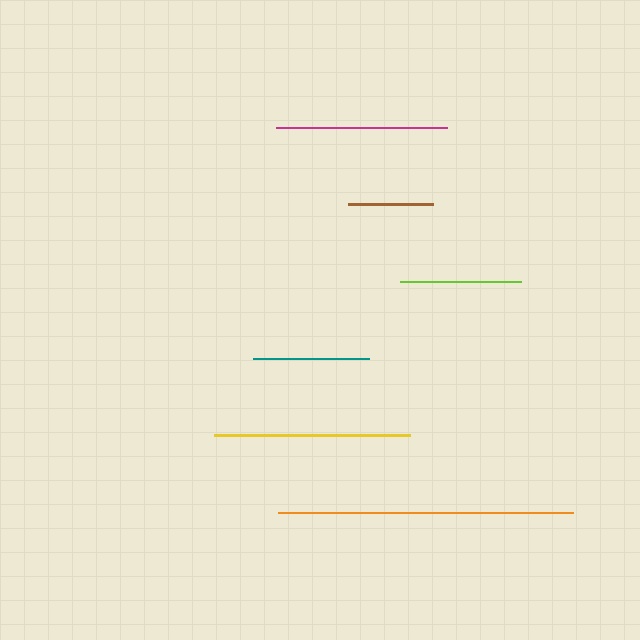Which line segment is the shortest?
The brown line is the shortest at approximately 84 pixels.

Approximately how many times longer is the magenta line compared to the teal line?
The magenta line is approximately 1.5 times the length of the teal line.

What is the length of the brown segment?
The brown segment is approximately 84 pixels long.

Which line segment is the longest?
The orange line is the longest at approximately 295 pixels.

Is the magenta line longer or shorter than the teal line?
The magenta line is longer than the teal line.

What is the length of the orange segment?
The orange segment is approximately 295 pixels long.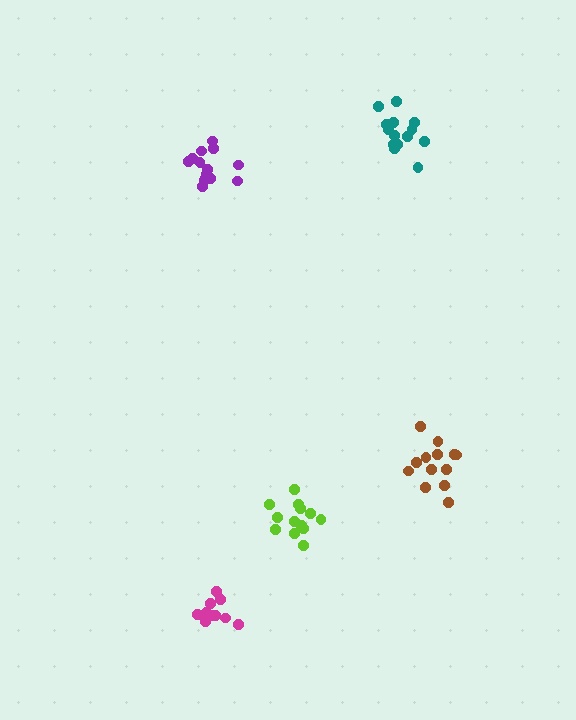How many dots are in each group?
Group 1: 14 dots, Group 2: 11 dots, Group 3: 13 dots, Group 4: 14 dots, Group 5: 13 dots (65 total).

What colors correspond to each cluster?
The clusters are colored: purple, magenta, lime, teal, brown.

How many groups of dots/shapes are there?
There are 5 groups.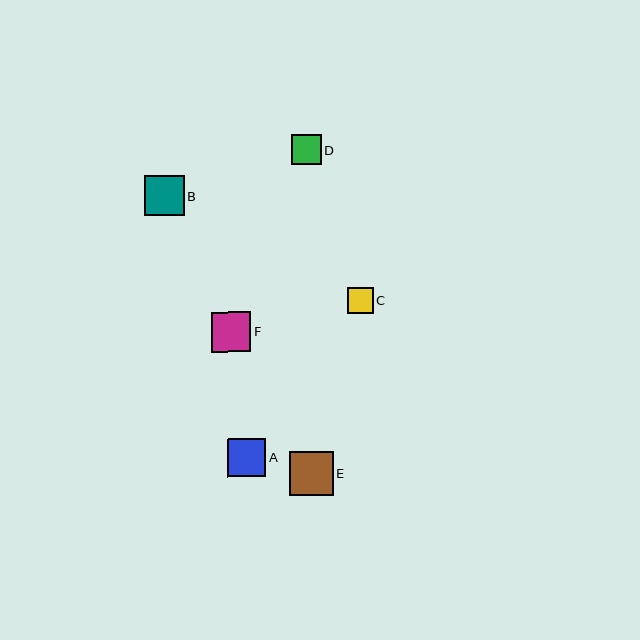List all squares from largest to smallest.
From largest to smallest: E, B, F, A, D, C.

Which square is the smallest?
Square C is the smallest with a size of approximately 26 pixels.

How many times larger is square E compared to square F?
Square E is approximately 1.1 times the size of square F.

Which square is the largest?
Square E is the largest with a size of approximately 44 pixels.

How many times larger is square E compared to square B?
Square E is approximately 1.1 times the size of square B.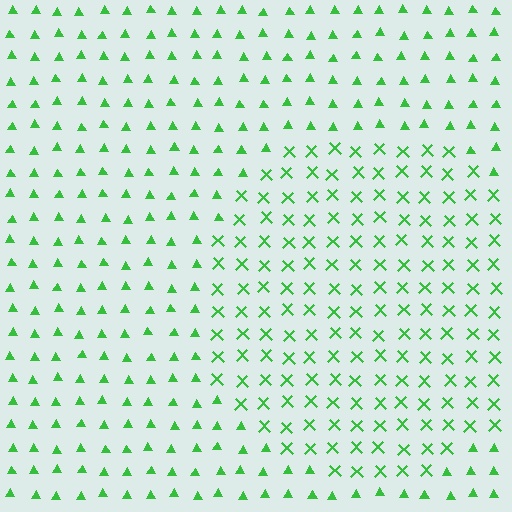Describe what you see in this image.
The image is filled with small green elements arranged in a uniform grid. A circle-shaped region contains X marks, while the surrounding area contains triangles. The boundary is defined purely by the change in element shape.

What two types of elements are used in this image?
The image uses X marks inside the circle region and triangles outside it.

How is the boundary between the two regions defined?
The boundary is defined by a change in element shape: X marks inside vs. triangles outside. All elements share the same color and spacing.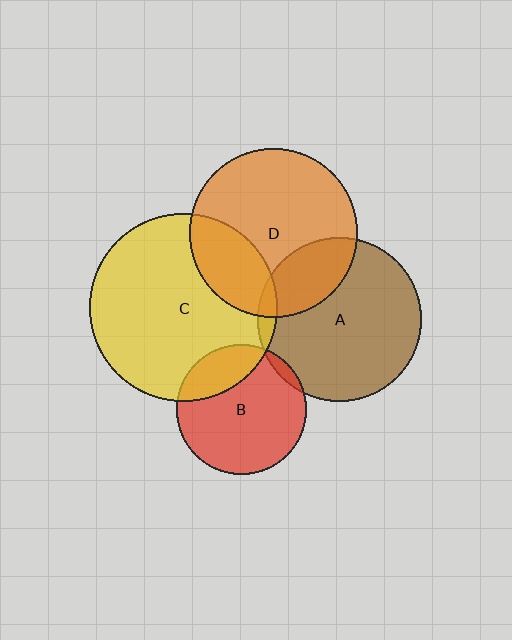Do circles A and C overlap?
Yes.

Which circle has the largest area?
Circle C (yellow).